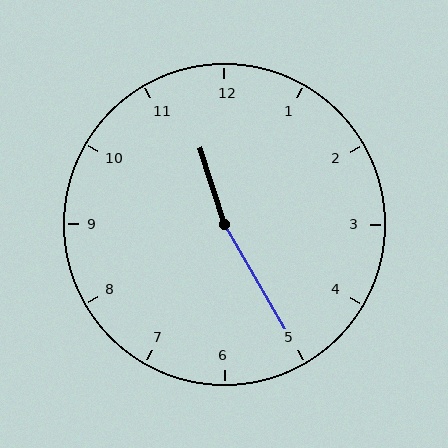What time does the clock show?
11:25.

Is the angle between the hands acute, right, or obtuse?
It is obtuse.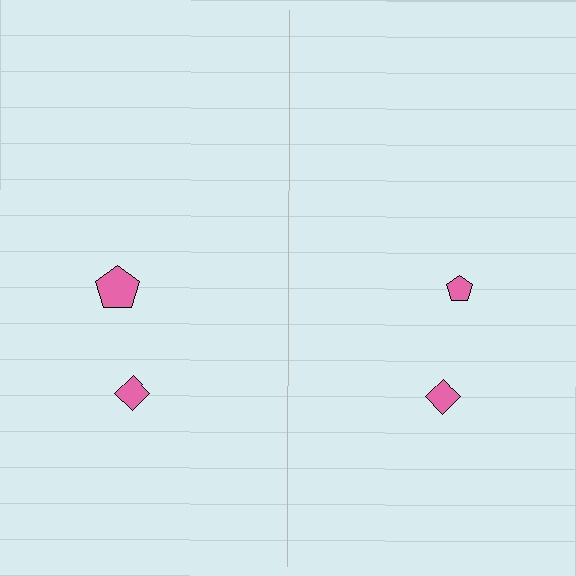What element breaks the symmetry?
The pink pentagon on the right side has a different size than its mirror counterpart.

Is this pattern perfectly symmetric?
No, the pattern is not perfectly symmetric. The pink pentagon on the right side has a different size than its mirror counterpart.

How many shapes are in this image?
There are 4 shapes in this image.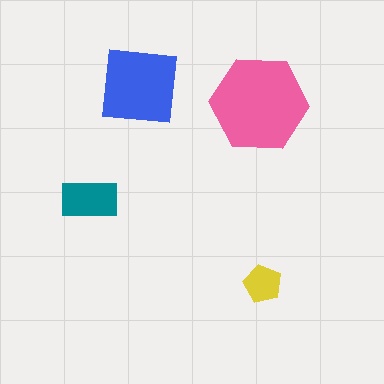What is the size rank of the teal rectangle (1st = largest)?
3rd.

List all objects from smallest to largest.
The yellow pentagon, the teal rectangle, the blue square, the pink hexagon.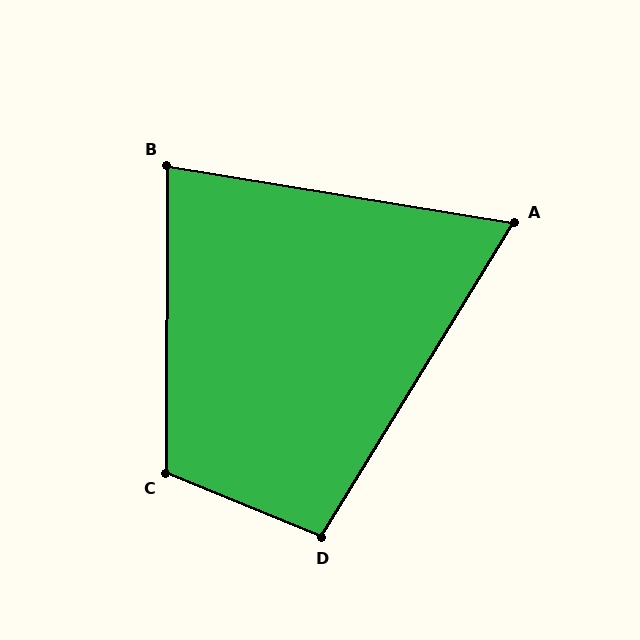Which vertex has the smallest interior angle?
A, at approximately 68 degrees.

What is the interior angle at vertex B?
Approximately 81 degrees (acute).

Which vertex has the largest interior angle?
C, at approximately 112 degrees.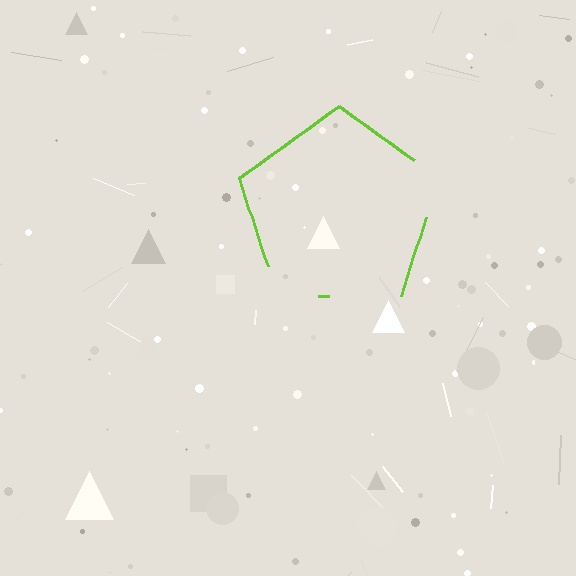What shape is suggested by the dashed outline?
The dashed outline suggests a pentagon.